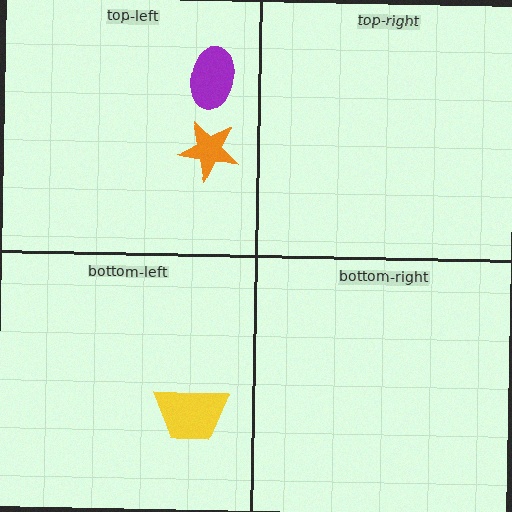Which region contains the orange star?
The top-left region.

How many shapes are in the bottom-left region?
1.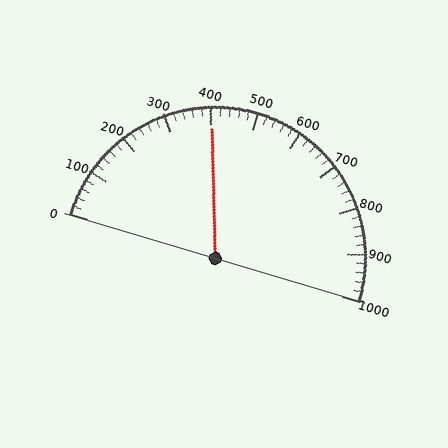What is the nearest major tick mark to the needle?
The nearest major tick mark is 400.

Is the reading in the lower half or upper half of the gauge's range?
The reading is in the lower half of the range (0 to 1000).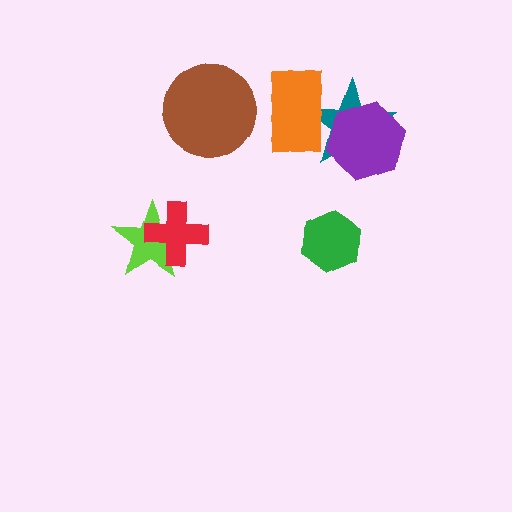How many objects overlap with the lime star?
1 object overlaps with the lime star.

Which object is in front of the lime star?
The red cross is in front of the lime star.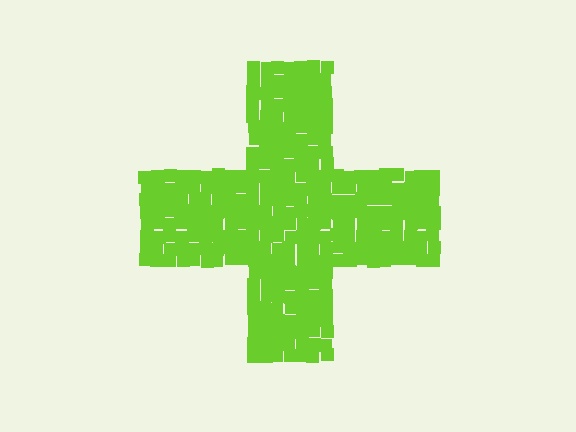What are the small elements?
The small elements are squares.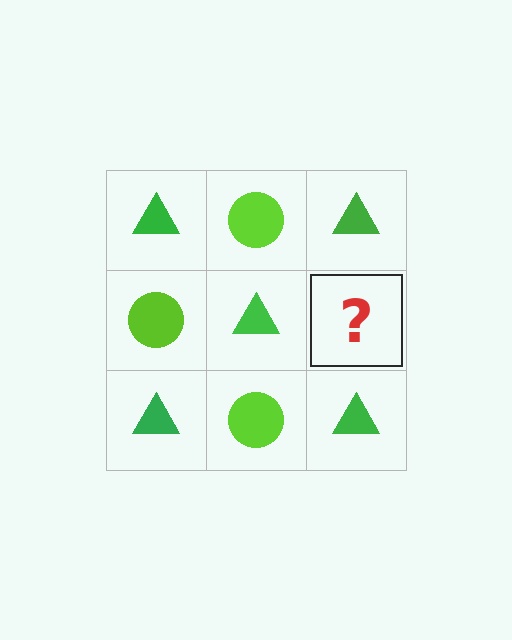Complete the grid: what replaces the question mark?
The question mark should be replaced with a lime circle.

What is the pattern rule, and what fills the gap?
The rule is that it alternates green triangle and lime circle in a checkerboard pattern. The gap should be filled with a lime circle.